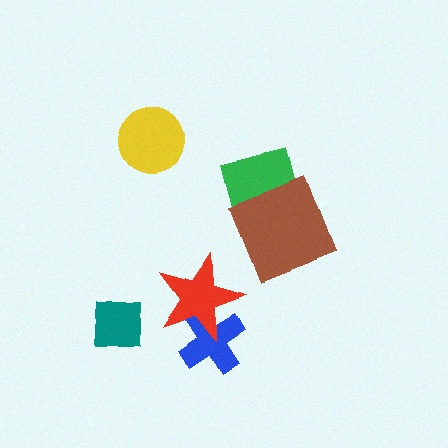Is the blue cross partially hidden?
Yes, it is partially covered by another shape.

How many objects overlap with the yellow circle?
0 objects overlap with the yellow circle.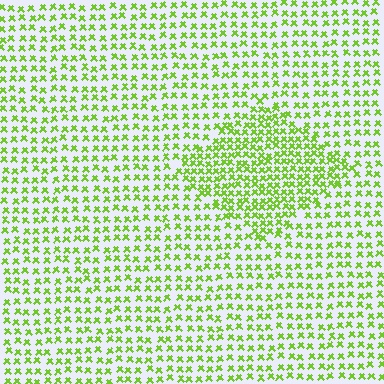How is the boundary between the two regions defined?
The boundary is defined by a change in element density (approximately 1.8x ratio). All elements are the same color, size, and shape.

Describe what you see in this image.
The image contains small lime elements arranged at two different densities. A diamond-shaped region is visible where the elements are more densely packed than the surrounding area.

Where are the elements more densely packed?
The elements are more densely packed inside the diamond boundary.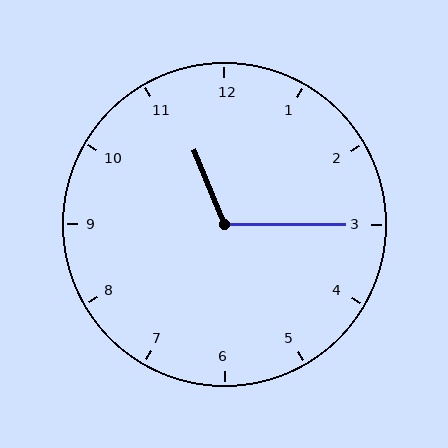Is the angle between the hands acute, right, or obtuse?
It is obtuse.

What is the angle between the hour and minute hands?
Approximately 112 degrees.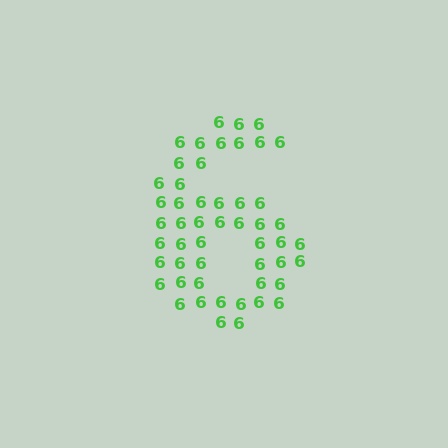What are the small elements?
The small elements are digit 6's.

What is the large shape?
The large shape is the digit 6.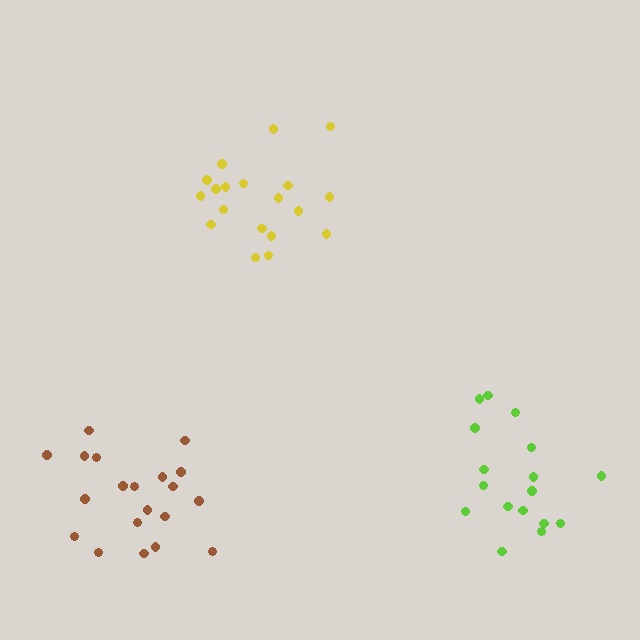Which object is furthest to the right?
The lime cluster is rightmost.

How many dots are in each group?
Group 1: 20 dots, Group 2: 19 dots, Group 3: 17 dots (56 total).